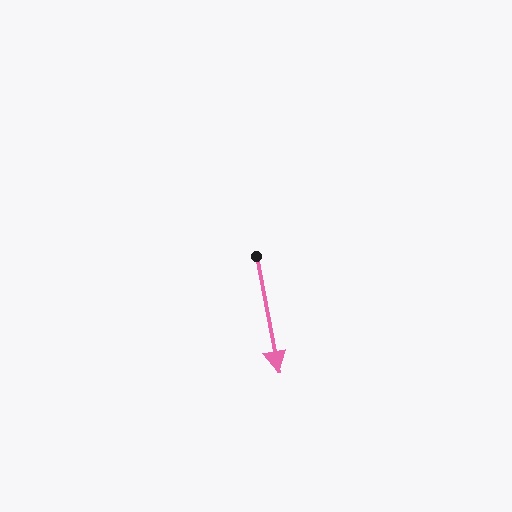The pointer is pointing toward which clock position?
Roughly 6 o'clock.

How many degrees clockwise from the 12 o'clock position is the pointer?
Approximately 169 degrees.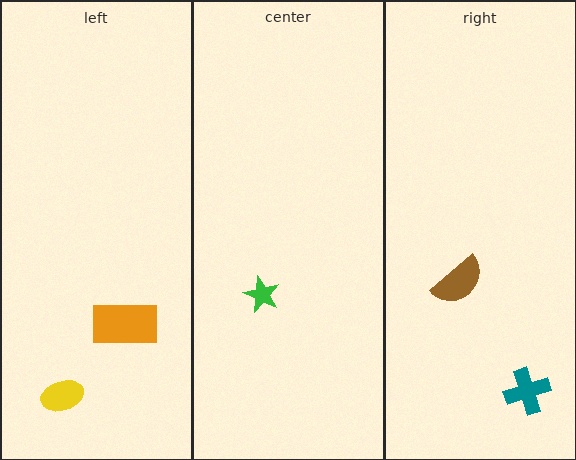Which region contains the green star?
The center region.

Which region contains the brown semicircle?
The right region.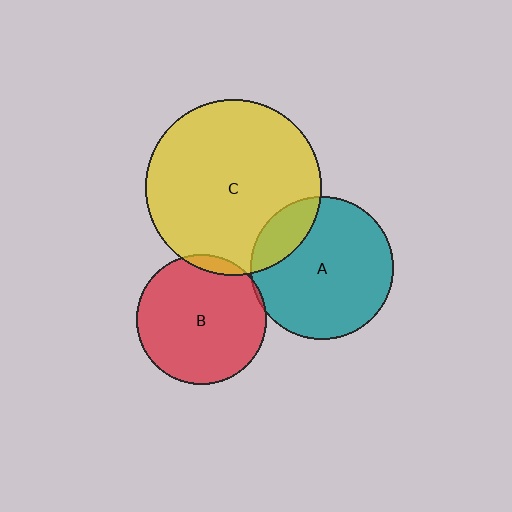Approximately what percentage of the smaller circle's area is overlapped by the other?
Approximately 5%.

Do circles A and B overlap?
Yes.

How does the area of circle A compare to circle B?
Approximately 1.2 times.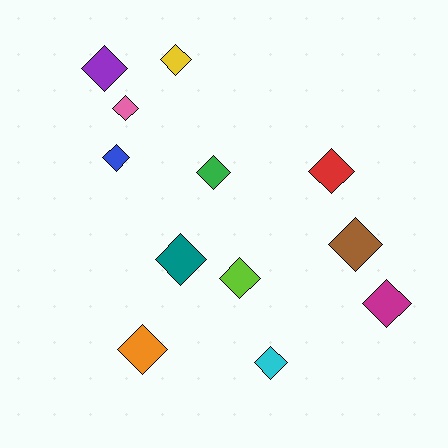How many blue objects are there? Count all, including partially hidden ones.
There is 1 blue object.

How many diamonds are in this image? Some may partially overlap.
There are 12 diamonds.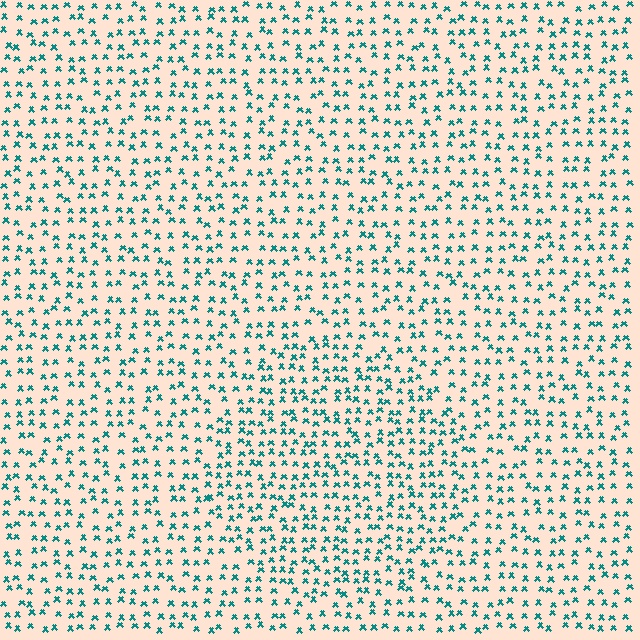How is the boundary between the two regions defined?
The boundary is defined by a change in element density (approximately 1.4x ratio). All elements are the same color, size, and shape.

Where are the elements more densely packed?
The elements are more densely packed inside the circle boundary.